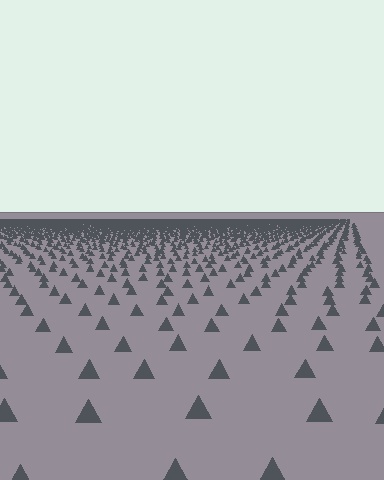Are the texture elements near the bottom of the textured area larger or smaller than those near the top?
Larger. Near the bottom, elements are closer to the viewer and appear at a bigger on-screen size.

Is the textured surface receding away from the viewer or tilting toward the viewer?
The surface is receding away from the viewer. Texture elements get smaller and denser toward the top.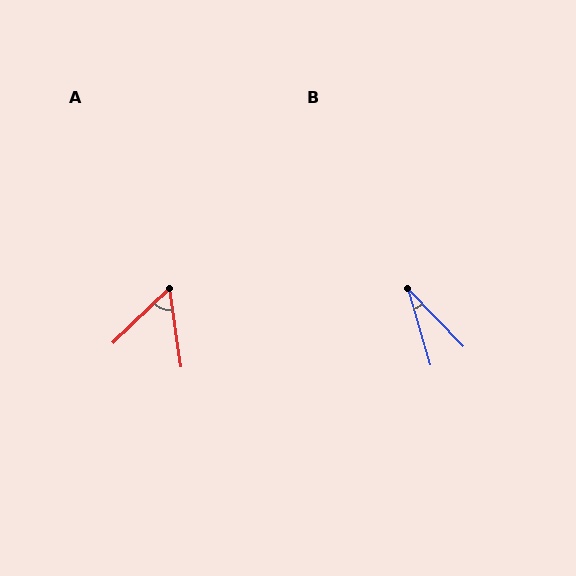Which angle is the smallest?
B, at approximately 28 degrees.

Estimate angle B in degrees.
Approximately 28 degrees.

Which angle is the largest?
A, at approximately 54 degrees.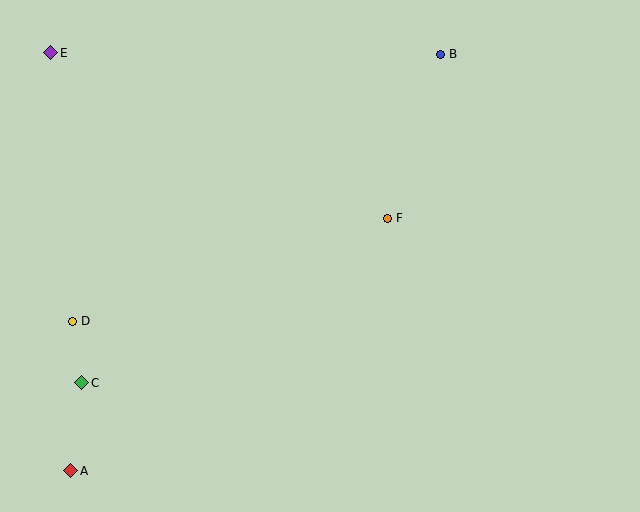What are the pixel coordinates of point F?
Point F is at (387, 218).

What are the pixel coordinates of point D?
Point D is at (72, 321).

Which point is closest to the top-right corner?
Point B is closest to the top-right corner.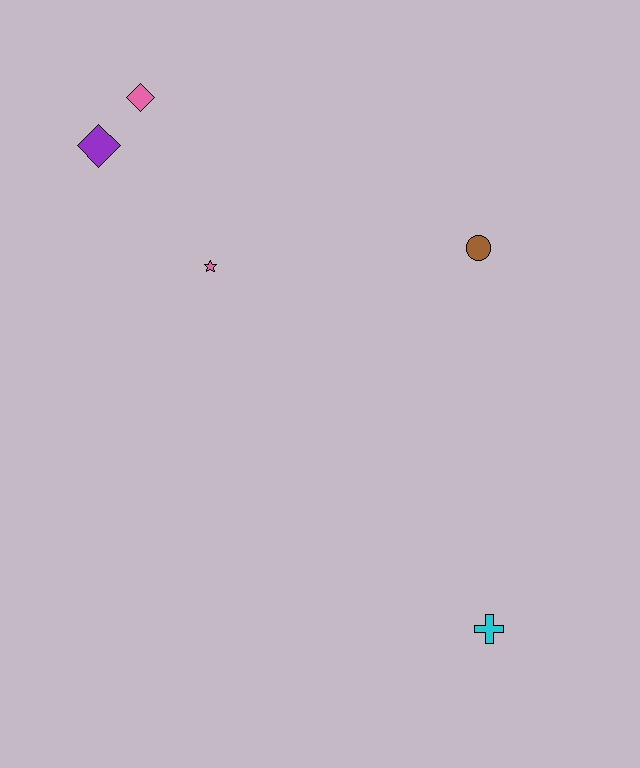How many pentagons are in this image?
There are no pentagons.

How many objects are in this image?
There are 5 objects.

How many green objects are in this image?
There are no green objects.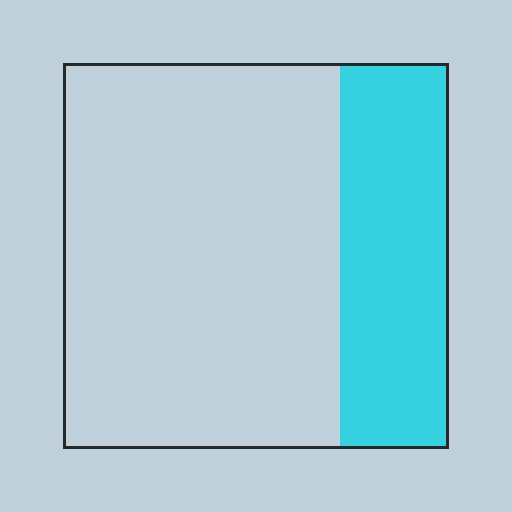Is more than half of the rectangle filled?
No.